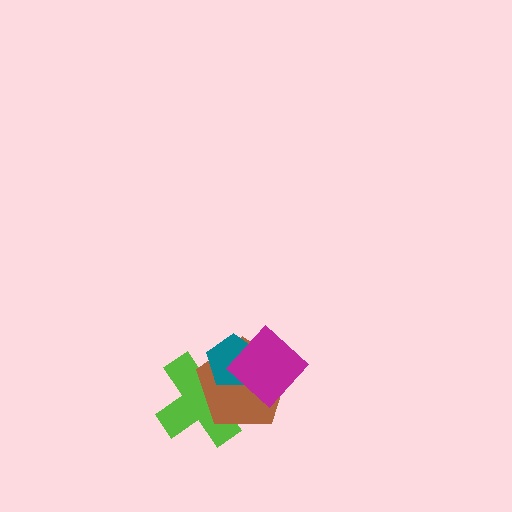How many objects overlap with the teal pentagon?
3 objects overlap with the teal pentagon.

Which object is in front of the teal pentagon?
The magenta diamond is in front of the teal pentagon.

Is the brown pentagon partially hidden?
Yes, it is partially covered by another shape.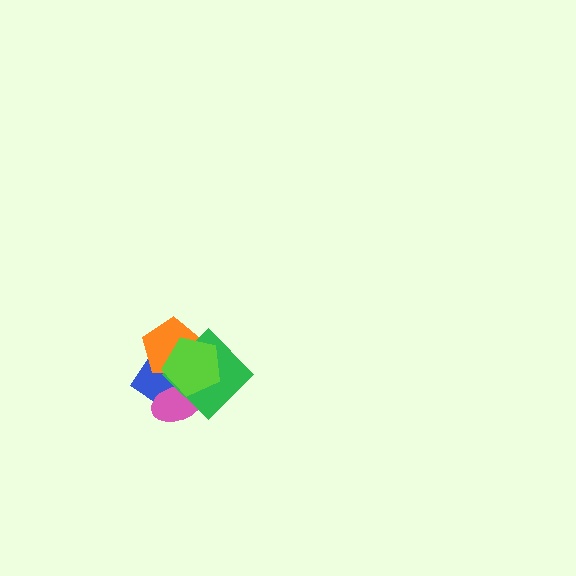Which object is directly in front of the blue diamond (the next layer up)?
The pink ellipse is directly in front of the blue diamond.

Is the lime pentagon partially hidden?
No, no other shape covers it.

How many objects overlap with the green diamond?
4 objects overlap with the green diamond.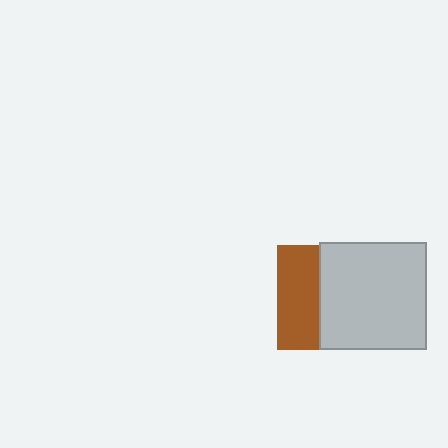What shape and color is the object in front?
The object in front is a light gray square.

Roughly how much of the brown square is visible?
A small part of it is visible (roughly 40%).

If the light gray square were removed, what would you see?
You would see the complete brown square.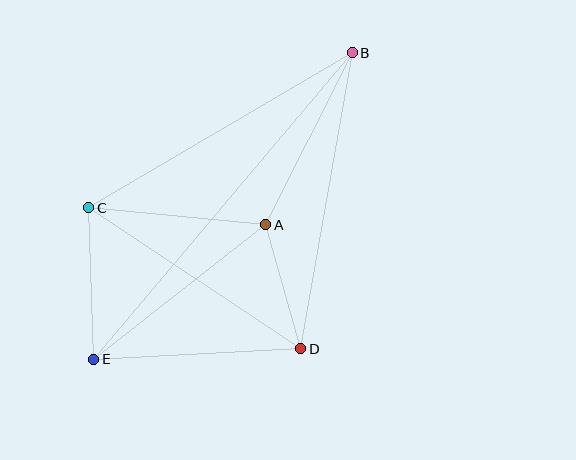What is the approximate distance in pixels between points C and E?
The distance between C and E is approximately 152 pixels.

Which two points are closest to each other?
Points A and D are closest to each other.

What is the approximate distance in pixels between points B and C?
The distance between B and C is approximately 306 pixels.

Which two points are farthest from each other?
Points B and E are farthest from each other.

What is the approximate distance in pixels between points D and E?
The distance between D and E is approximately 207 pixels.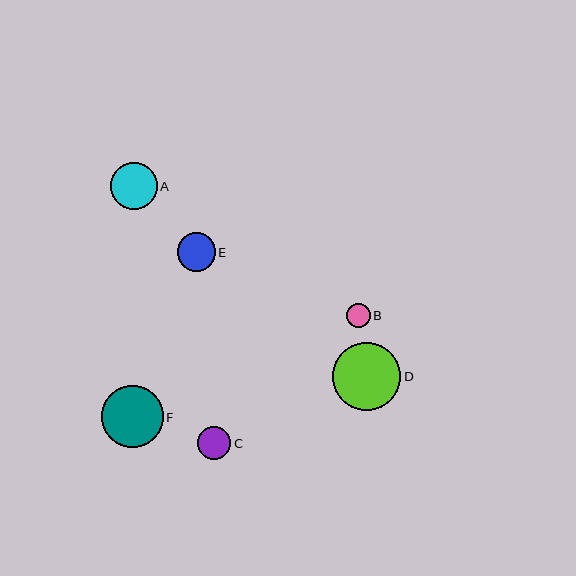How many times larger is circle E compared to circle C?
Circle E is approximately 1.2 times the size of circle C.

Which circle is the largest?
Circle D is the largest with a size of approximately 69 pixels.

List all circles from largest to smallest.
From largest to smallest: D, F, A, E, C, B.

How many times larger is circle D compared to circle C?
Circle D is approximately 2.1 times the size of circle C.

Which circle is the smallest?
Circle B is the smallest with a size of approximately 24 pixels.